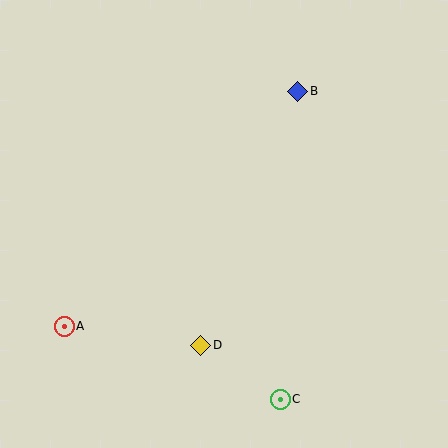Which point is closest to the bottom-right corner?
Point C is closest to the bottom-right corner.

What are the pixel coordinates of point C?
Point C is at (280, 399).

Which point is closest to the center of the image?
Point D at (201, 345) is closest to the center.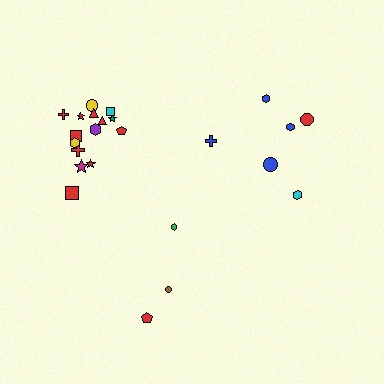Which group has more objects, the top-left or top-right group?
The top-left group.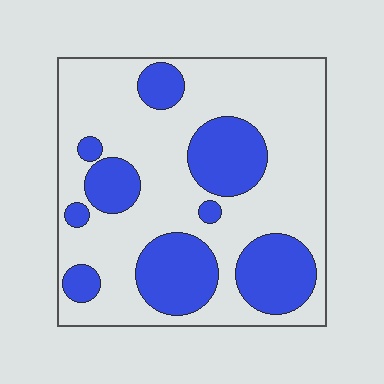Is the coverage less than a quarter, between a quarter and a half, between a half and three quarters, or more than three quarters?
Between a quarter and a half.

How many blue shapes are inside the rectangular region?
9.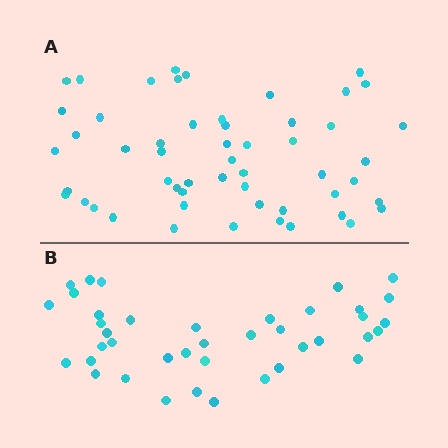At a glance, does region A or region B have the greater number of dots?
Region A (the top region) has more dots.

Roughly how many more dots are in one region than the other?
Region A has approximately 15 more dots than region B.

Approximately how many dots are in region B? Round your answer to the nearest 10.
About 40 dots.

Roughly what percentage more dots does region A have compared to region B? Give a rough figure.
About 35% more.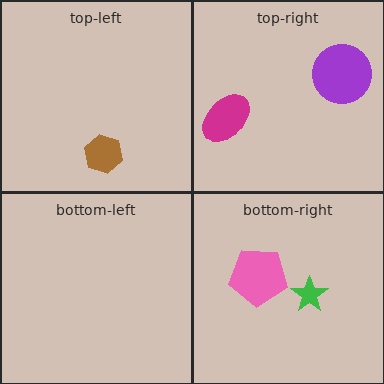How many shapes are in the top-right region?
2.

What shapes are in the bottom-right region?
The pink pentagon, the green star.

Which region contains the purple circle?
The top-right region.